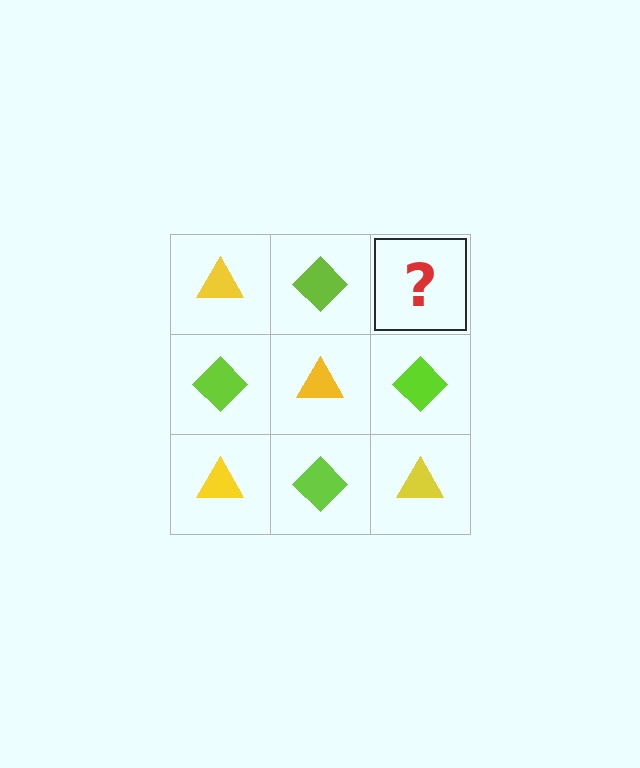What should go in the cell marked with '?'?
The missing cell should contain a yellow triangle.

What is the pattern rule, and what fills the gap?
The rule is that it alternates yellow triangle and lime diamond in a checkerboard pattern. The gap should be filled with a yellow triangle.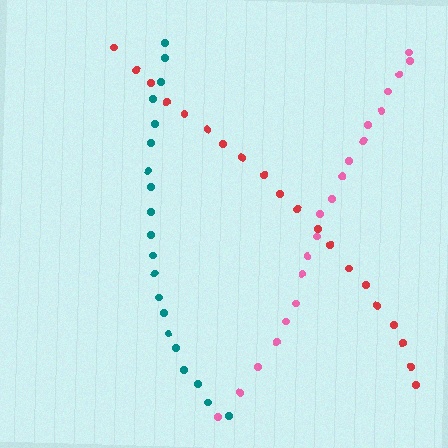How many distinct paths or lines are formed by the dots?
There are 3 distinct paths.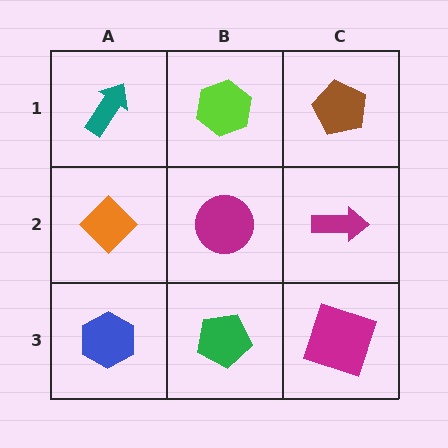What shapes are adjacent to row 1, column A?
An orange diamond (row 2, column A), a lime hexagon (row 1, column B).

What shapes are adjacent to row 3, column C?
A magenta arrow (row 2, column C), a green pentagon (row 3, column B).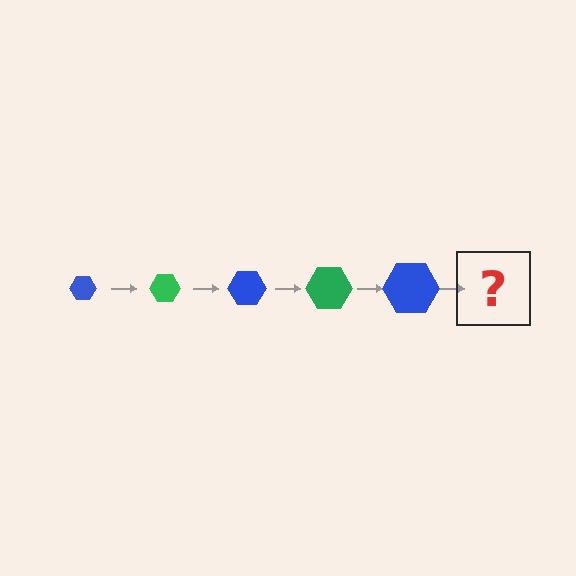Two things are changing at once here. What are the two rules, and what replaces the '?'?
The two rules are that the hexagon grows larger each step and the color cycles through blue and green. The '?' should be a green hexagon, larger than the previous one.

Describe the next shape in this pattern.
It should be a green hexagon, larger than the previous one.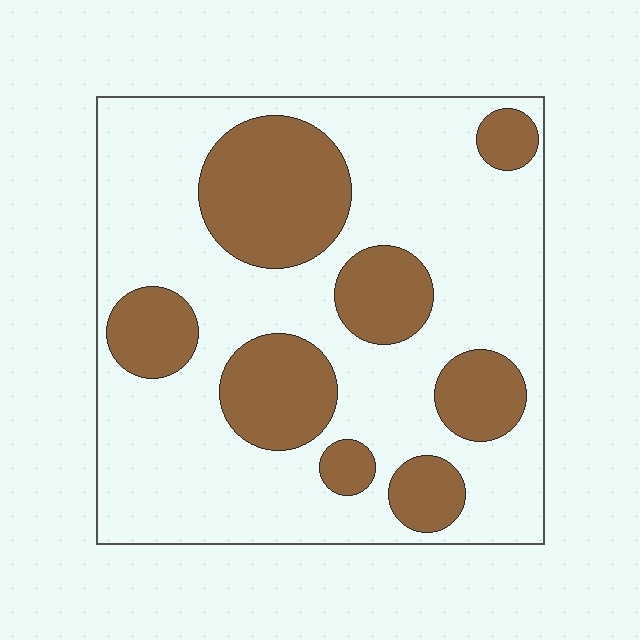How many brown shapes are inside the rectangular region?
8.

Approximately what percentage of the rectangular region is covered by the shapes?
Approximately 30%.